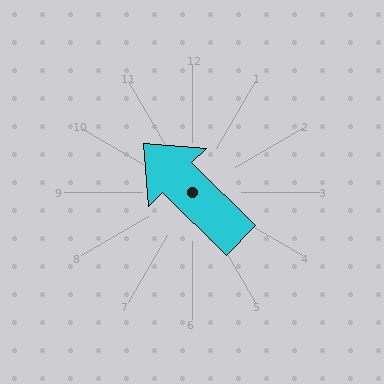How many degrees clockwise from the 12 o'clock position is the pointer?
Approximately 315 degrees.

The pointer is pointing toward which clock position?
Roughly 10 o'clock.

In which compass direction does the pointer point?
Northwest.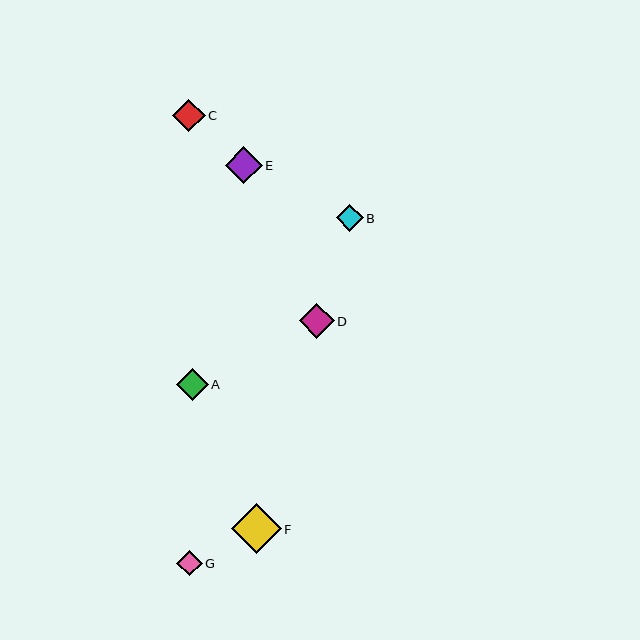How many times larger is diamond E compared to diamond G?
Diamond E is approximately 1.4 times the size of diamond G.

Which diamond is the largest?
Diamond F is the largest with a size of approximately 49 pixels.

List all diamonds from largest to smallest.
From largest to smallest: F, E, D, C, A, B, G.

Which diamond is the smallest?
Diamond G is the smallest with a size of approximately 25 pixels.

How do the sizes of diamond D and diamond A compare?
Diamond D and diamond A are approximately the same size.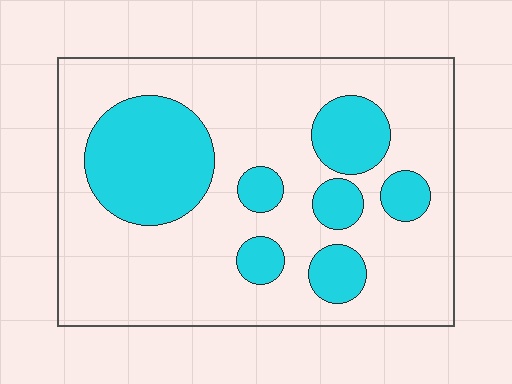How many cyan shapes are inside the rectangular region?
7.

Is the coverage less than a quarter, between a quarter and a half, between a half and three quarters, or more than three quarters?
Between a quarter and a half.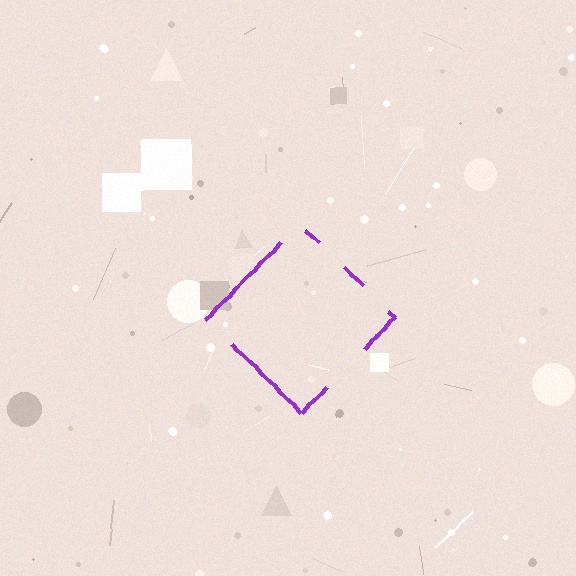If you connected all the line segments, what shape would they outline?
They would outline a diamond.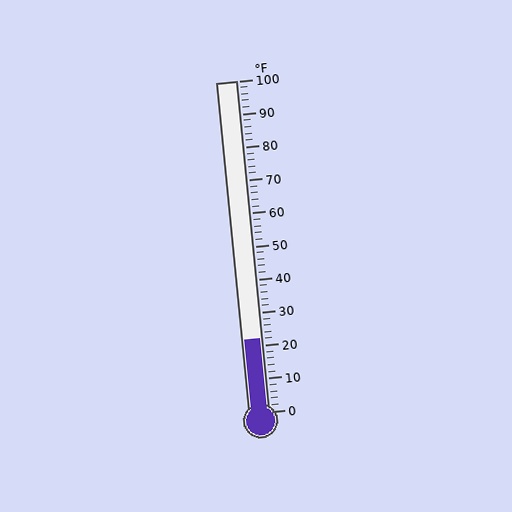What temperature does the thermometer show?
The thermometer shows approximately 22°F.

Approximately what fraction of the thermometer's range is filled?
The thermometer is filled to approximately 20% of its range.